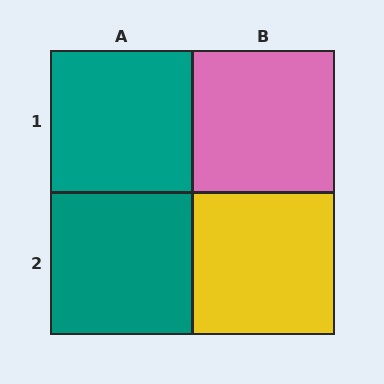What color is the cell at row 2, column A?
Teal.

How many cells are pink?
1 cell is pink.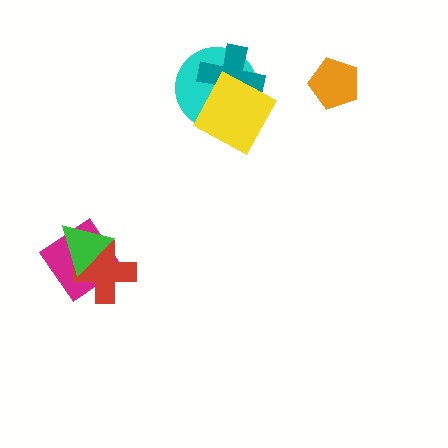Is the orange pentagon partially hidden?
No, no other shape covers it.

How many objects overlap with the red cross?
2 objects overlap with the red cross.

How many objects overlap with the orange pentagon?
0 objects overlap with the orange pentagon.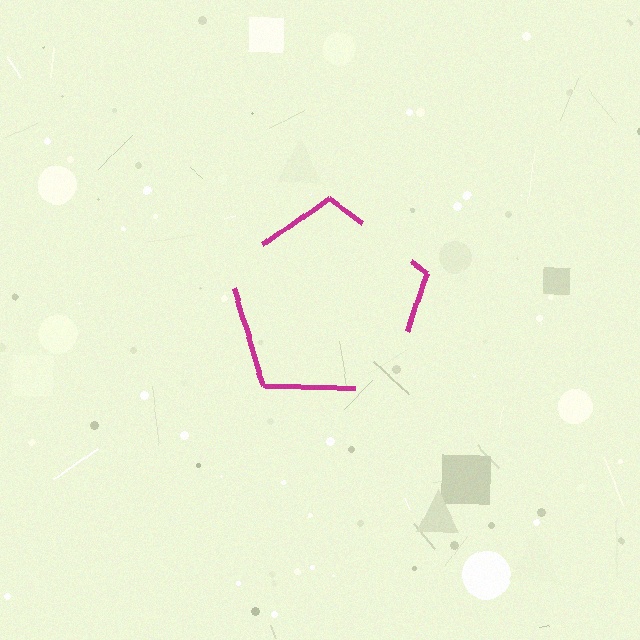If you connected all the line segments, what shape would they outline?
They would outline a pentagon.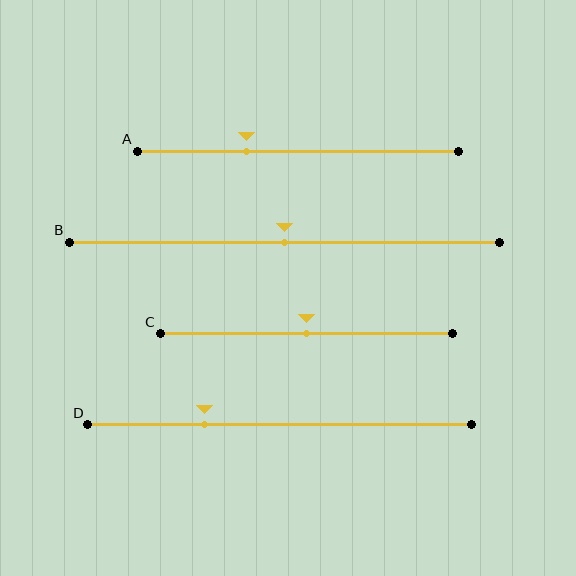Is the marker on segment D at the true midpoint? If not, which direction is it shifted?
No, the marker on segment D is shifted to the left by about 19% of the segment length.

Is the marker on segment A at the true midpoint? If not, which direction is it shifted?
No, the marker on segment A is shifted to the left by about 16% of the segment length.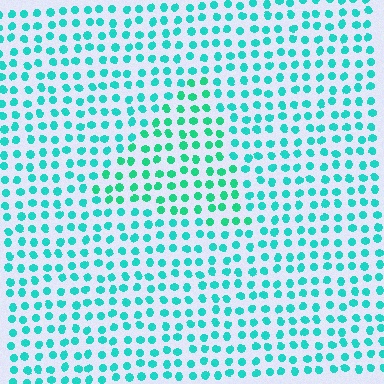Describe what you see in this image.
The image is filled with small cyan elements in a uniform arrangement. A triangle-shaped region is visible where the elements are tinted to a slightly different hue, forming a subtle color boundary.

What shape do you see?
I see a triangle.